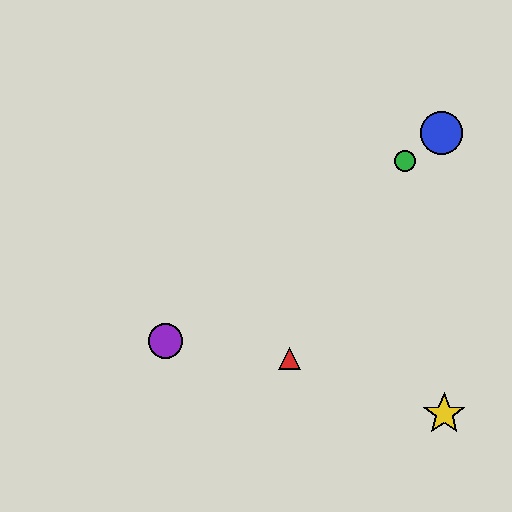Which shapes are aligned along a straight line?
The blue circle, the green circle, the purple circle are aligned along a straight line.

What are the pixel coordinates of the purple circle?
The purple circle is at (165, 341).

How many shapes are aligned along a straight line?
3 shapes (the blue circle, the green circle, the purple circle) are aligned along a straight line.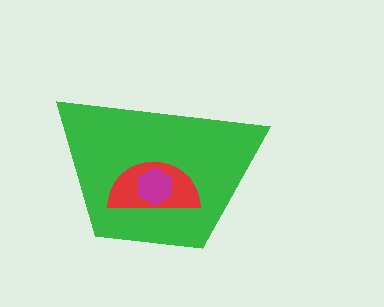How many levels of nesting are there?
3.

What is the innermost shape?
The magenta hexagon.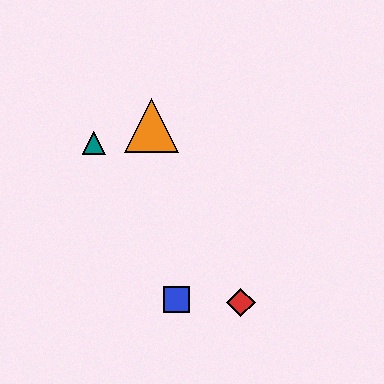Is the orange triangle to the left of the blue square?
Yes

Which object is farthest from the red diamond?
The teal triangle is farthest from the red diamond.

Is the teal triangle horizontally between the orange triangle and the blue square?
No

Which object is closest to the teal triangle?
The orange triangle is closest to the teal triangle.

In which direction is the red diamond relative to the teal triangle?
The red diamond is below the teal triangle.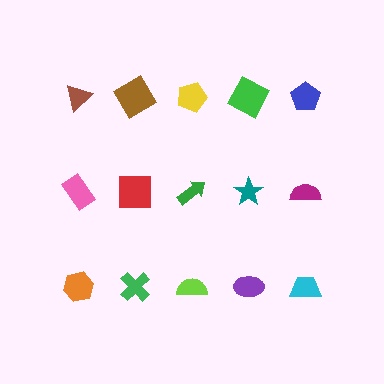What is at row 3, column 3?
A lime semicircle.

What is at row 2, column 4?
A teal star.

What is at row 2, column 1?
A pink rectangle.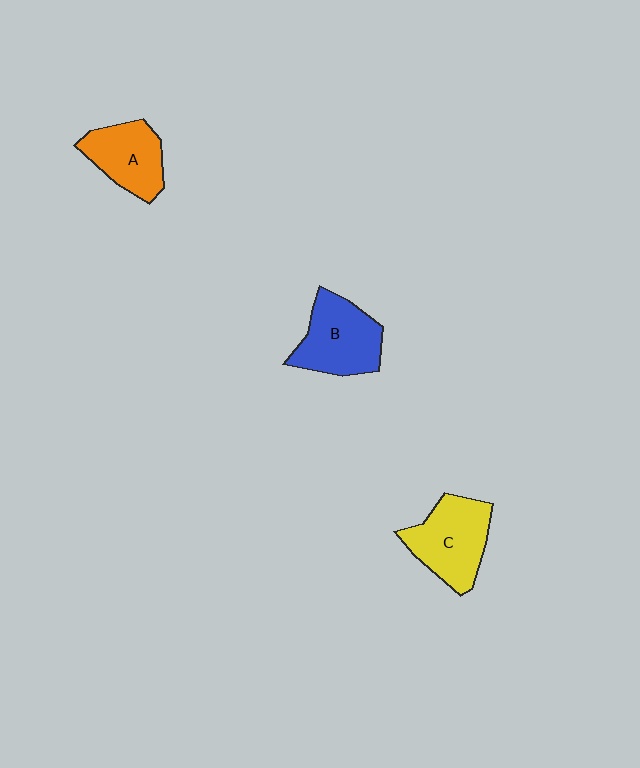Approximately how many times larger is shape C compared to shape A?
Approximately 1.2 times.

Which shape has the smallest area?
Shape A (orange).